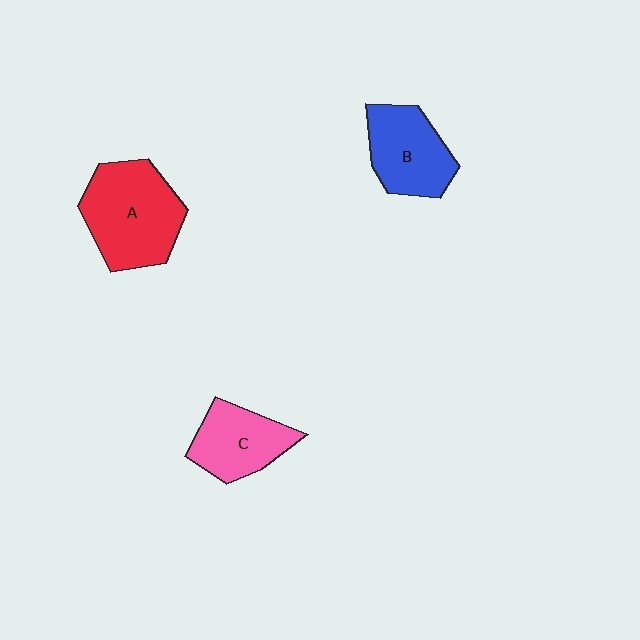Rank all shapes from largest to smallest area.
From largest to smallest: A (red), B (blue), C (pink).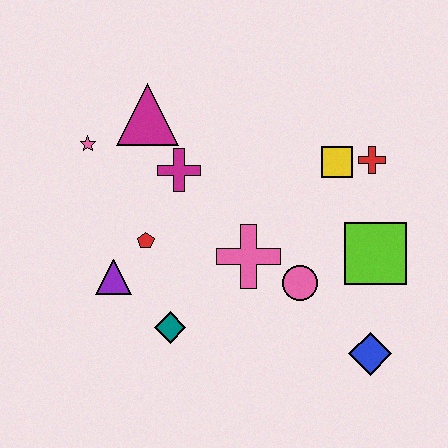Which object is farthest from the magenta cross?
The blue diamond is farthest from the magenta cross.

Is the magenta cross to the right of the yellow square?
No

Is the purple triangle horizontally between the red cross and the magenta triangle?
No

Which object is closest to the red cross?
The yellow square is closest to the red cross.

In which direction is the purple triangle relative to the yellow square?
The purple triangle is to the left of the yellow square.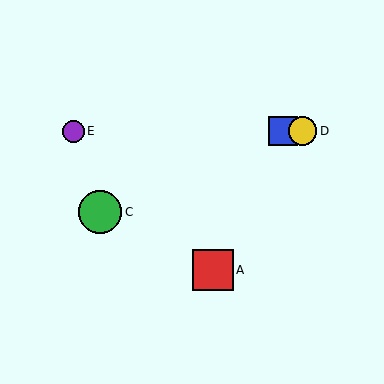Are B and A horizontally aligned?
No, B is at y≈131 and A is at y≈270.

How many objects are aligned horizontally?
3 objects (B, D, E) are aligned horizontally.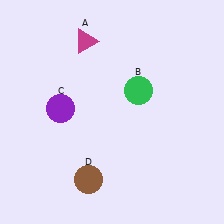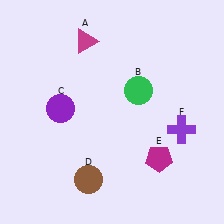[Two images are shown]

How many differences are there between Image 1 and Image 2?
There are 2 differences between the two images.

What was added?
A magenta pentagon (E), a purple cross (F) were added in Image 2.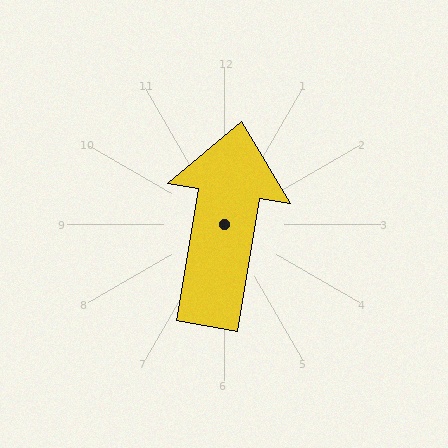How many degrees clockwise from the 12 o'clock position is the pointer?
Approximately 10 degrees.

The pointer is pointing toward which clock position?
Roughly 12 o'clock.